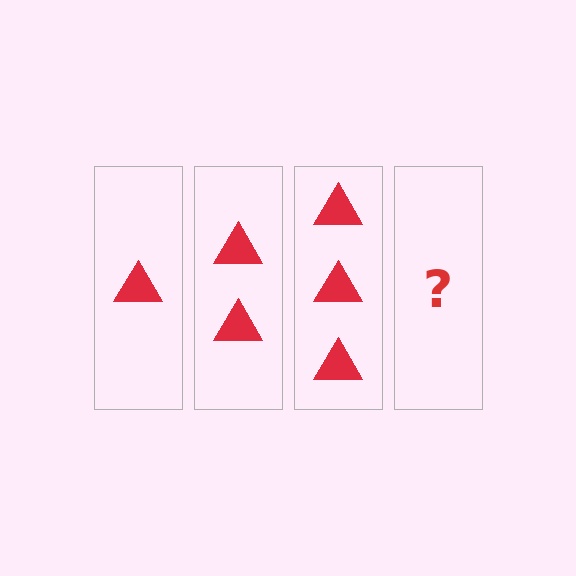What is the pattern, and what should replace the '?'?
The pattern is that each step adds one more triangle. The '?' should be 4 triangles.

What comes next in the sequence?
The next element should be 4 triangles.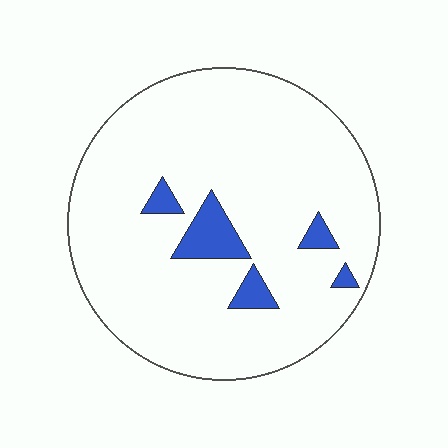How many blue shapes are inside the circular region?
5.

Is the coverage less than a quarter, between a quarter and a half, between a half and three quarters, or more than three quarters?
Less than a quarter.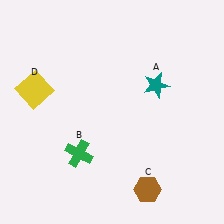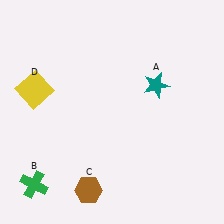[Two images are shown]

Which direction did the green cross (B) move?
The green cross (B) moved left.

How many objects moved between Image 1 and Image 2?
2 objects moved between the two images.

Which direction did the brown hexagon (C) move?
The brown hexagon (C) moved left.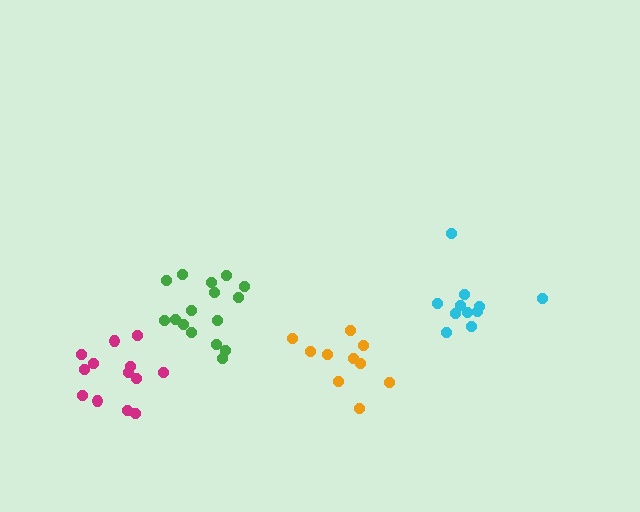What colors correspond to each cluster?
The clusters are colored: orange, cyan, green, magenta.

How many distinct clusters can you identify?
There are 4 distinct clusters.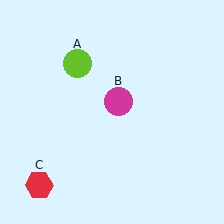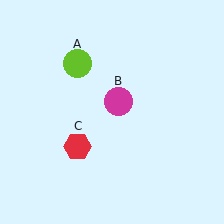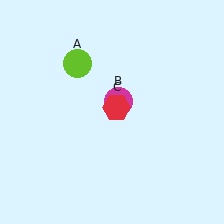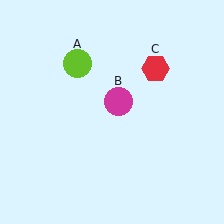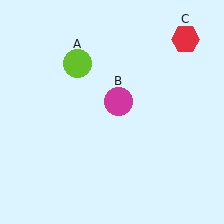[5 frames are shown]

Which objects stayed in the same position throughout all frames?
Lime circle (object A) and magenta circle (object B) remained stationary.